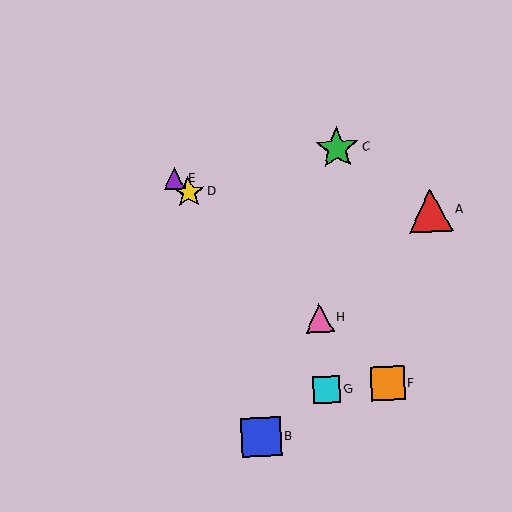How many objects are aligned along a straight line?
4 objects (D, E, F, H) are aligned along a straight line.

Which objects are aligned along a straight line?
Objects D, E, F, H are aligned along a straight line.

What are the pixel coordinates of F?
Object F is at (388, 383).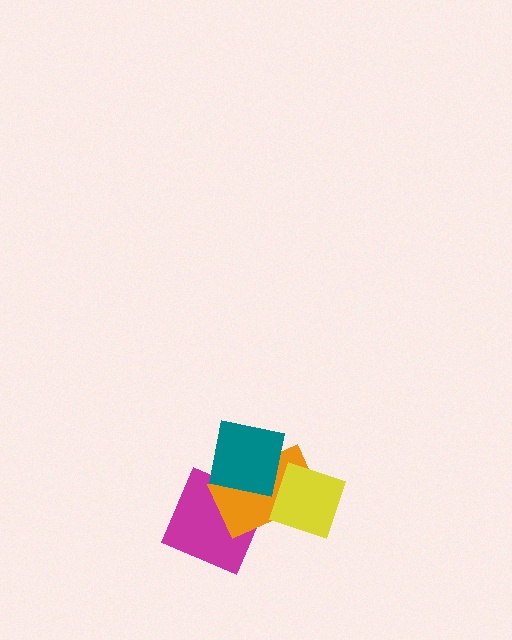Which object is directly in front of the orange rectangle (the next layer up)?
The teal square is directly in front of the orange rectangle.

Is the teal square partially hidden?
Yes, it is partially covered by another shape.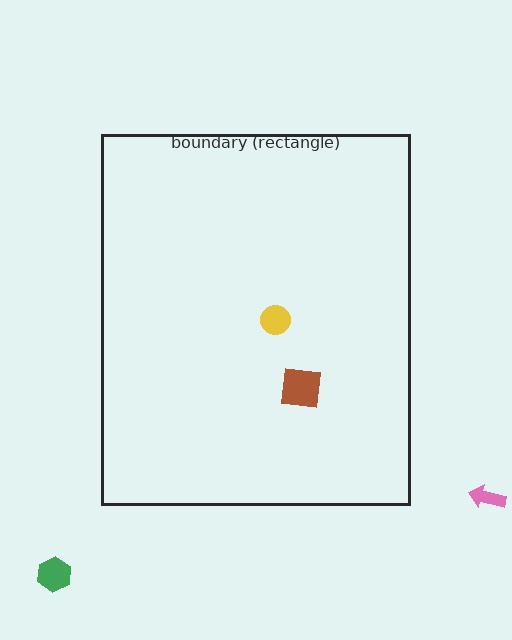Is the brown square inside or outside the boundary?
Inside.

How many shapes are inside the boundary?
2 inside, 2 outside.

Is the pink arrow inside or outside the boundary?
Outside.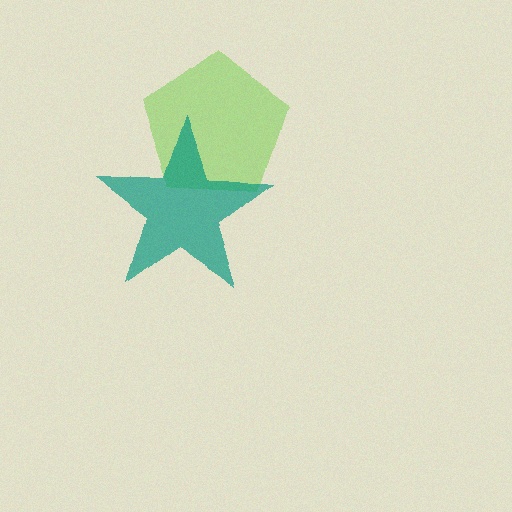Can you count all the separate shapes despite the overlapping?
Yes, there are 2 separate shapes.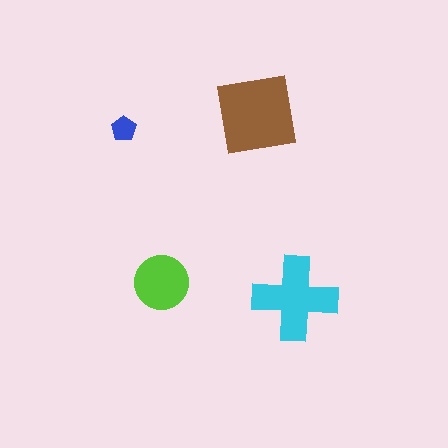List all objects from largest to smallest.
The brown square, the cyan cross, the lime circle, the blue pentagon.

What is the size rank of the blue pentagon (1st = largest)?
4th.